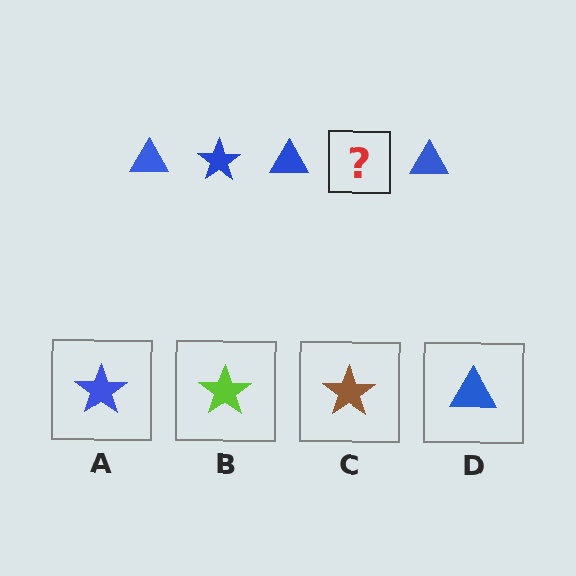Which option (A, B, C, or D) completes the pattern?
A.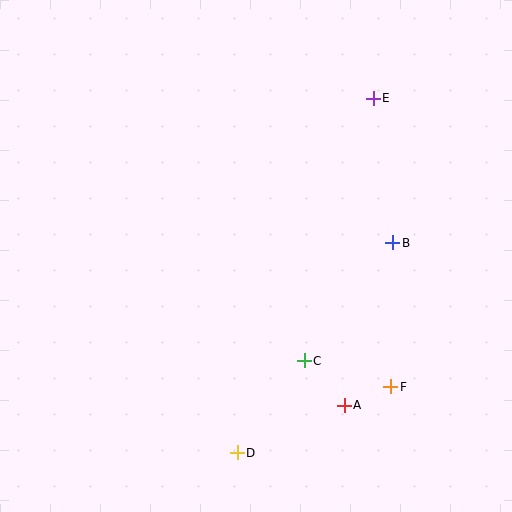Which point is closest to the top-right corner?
Point E is closest to the top-right corner.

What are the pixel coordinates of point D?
Point D is at (237, 453).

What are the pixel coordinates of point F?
Point F is at (391, 387).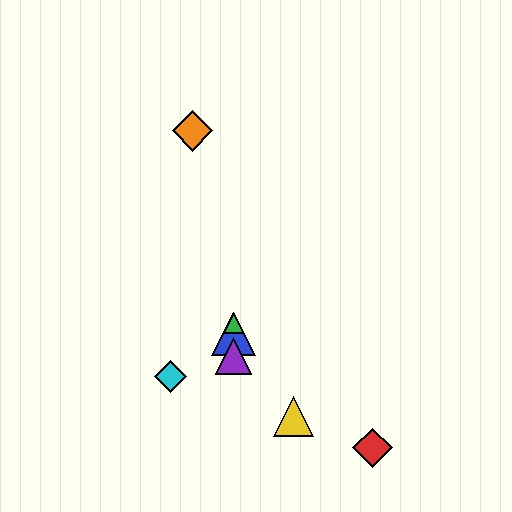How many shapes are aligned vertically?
3 shapes (the blue triangle, the green triangle, the purple triangle) are aligned vertically.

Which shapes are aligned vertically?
The blue triangle, the green triangle, the purple triangle are aligned vertically.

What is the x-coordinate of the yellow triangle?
The yellow triangle is at x≈293.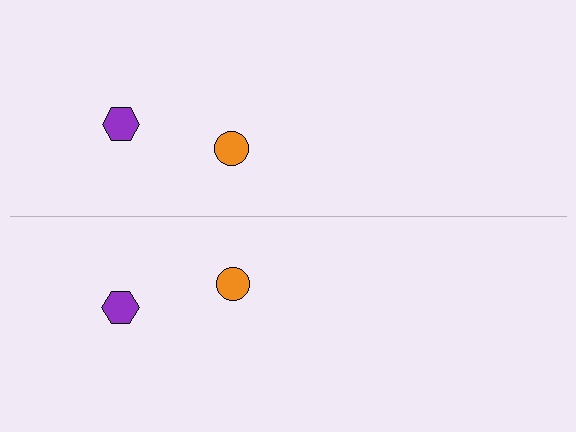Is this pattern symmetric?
Yes, this pattern has bilateral (reflection) symmetry.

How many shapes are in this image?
There are 4 shapes in this image.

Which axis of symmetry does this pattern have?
The pattern has a horizontal axis of symmetry running through the center of the image.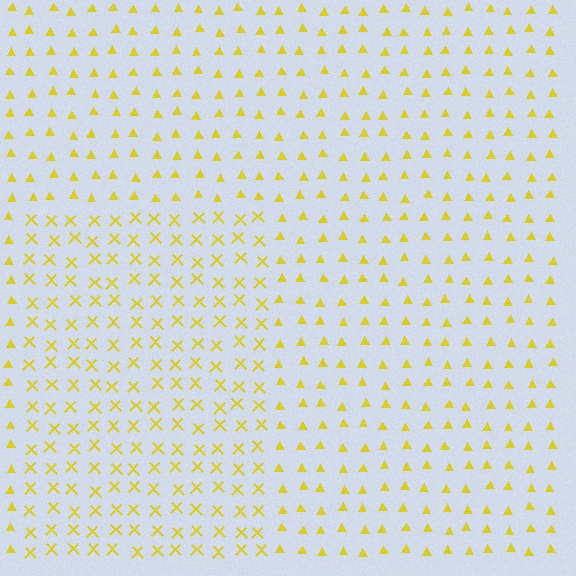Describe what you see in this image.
The image is filled with small yellow elements arranged in a uniform grid. A rectangle-shaped region contains X marks, while the surrounding area contains triangles. The boundary is defined purely by the change in element shape.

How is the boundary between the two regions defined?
The boundary is defined by a change in element shape: X marks inside vs. triangles outside. All elements share the same color and spacing.